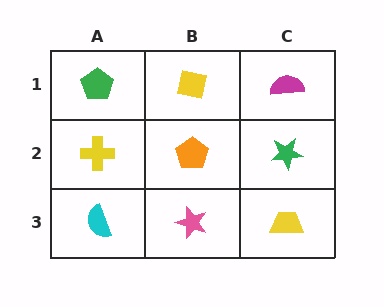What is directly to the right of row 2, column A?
An orange pentagon.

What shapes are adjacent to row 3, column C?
A green star (row 2, column C), a pink star (row 3, column B).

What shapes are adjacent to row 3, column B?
An orange pentagon (row 2, column B), a cyan semicircle (row 3, column A), a yellow trapezoid (row 3, column C).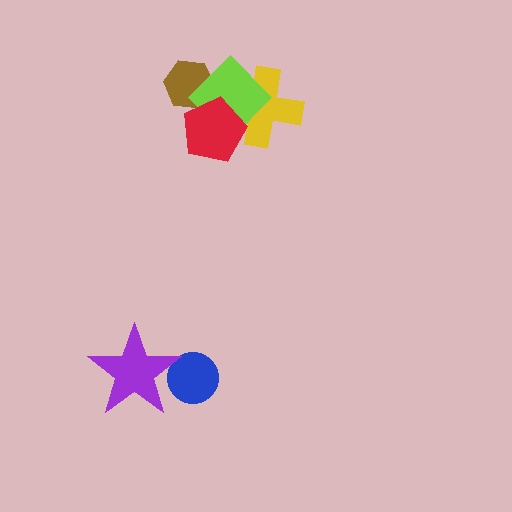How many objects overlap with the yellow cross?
2 objects overlap with the yellow cross.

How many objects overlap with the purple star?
1 object overlaps with the purple star.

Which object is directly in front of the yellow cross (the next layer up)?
The lime diamond is directly in front of the yellow cross.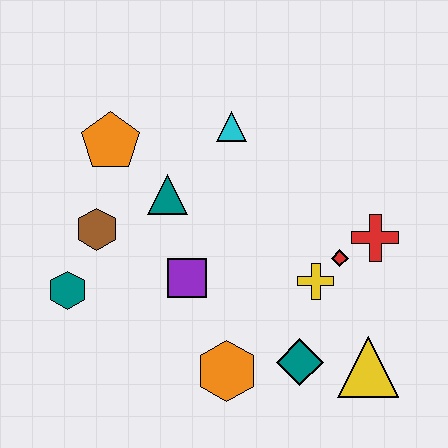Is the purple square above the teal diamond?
Yes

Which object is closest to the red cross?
The red diamond is closest to the red cross.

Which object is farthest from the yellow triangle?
The orange pentagon is farthest from the yellow triangle.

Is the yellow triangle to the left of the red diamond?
No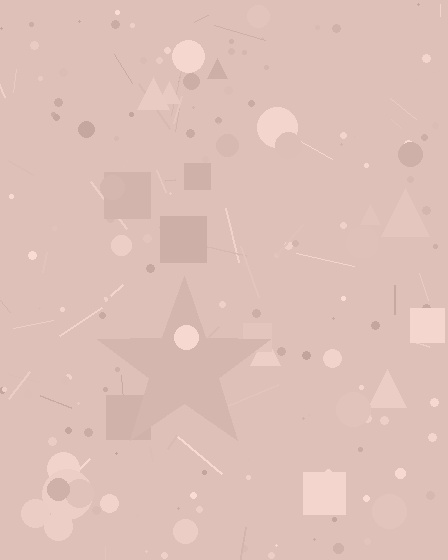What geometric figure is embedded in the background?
A star is embedded in the background.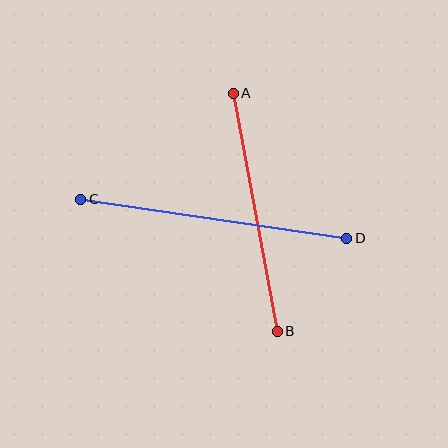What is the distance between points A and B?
The distance is approximately 242 pixels.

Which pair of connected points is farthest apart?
Points C and D are farthest apart.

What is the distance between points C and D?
The distance is approximately 269 pixels.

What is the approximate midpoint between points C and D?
The midpoint is at approximately (214, 219) pixels.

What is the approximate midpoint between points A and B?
The midpoint is at approximately (255, 212) pixels.